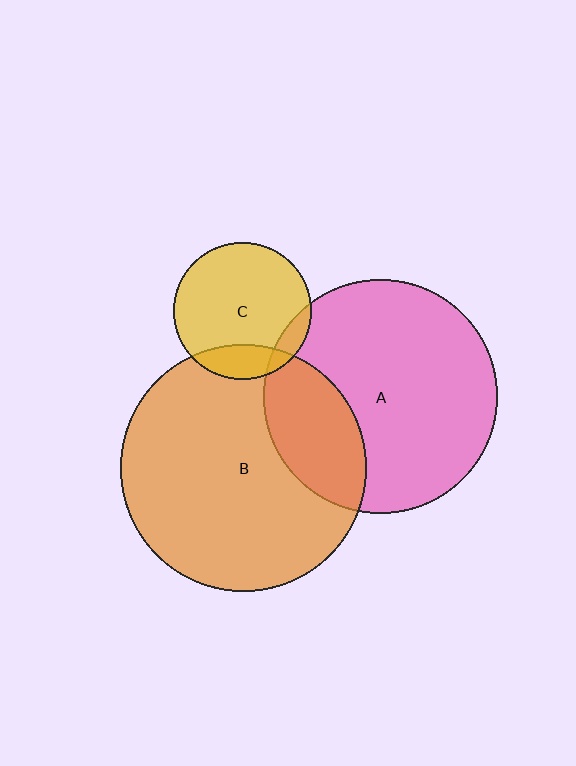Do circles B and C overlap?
Yes.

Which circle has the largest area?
Circle B (orange).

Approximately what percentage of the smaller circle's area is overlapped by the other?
Approximately 15%.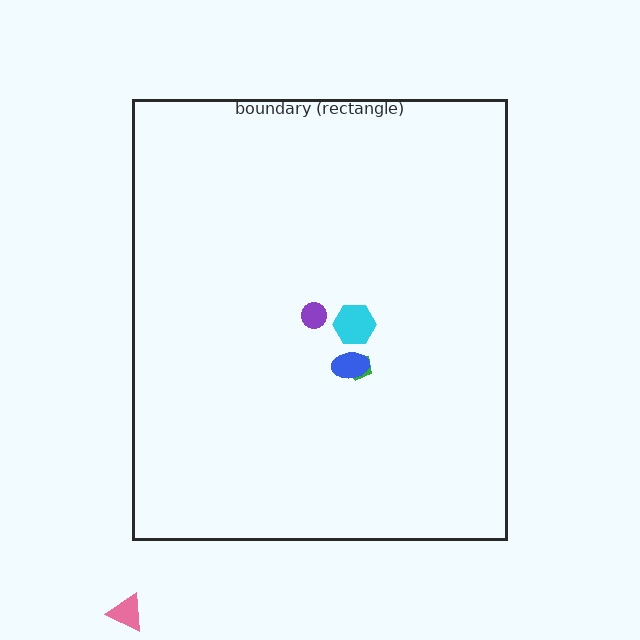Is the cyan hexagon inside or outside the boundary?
Inside.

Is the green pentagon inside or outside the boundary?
Inside.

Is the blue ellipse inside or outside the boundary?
Inside.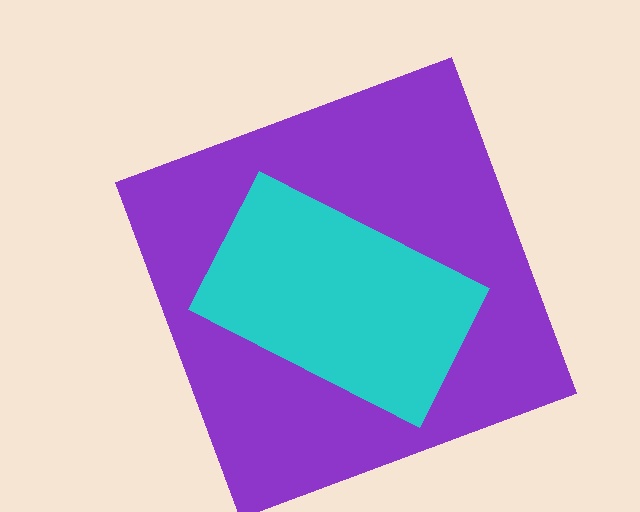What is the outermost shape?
The purple square.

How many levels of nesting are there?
2.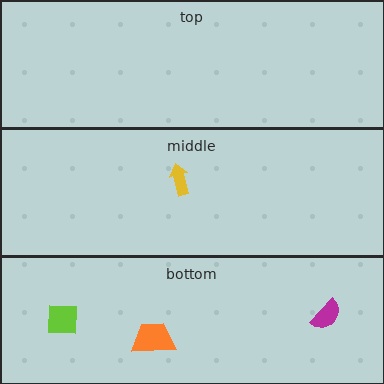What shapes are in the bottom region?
The orange trapezoid, the magenta semicircle, the lime square.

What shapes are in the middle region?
The yellow arrow.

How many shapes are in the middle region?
1.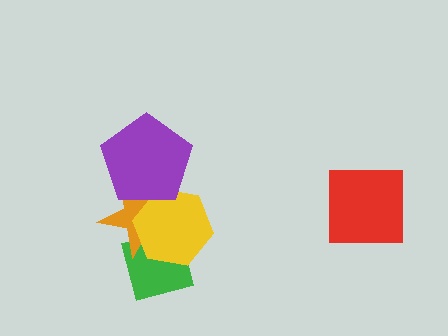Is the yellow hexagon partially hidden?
Yes, it is partially covered by another shape.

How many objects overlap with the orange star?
3 objects overlap with the orange star.